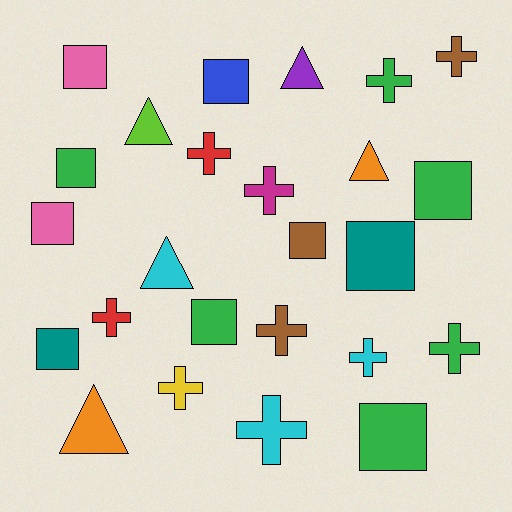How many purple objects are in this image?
There is 1 purple object.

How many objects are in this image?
There are 25 objects.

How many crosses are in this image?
There are 10 crosses.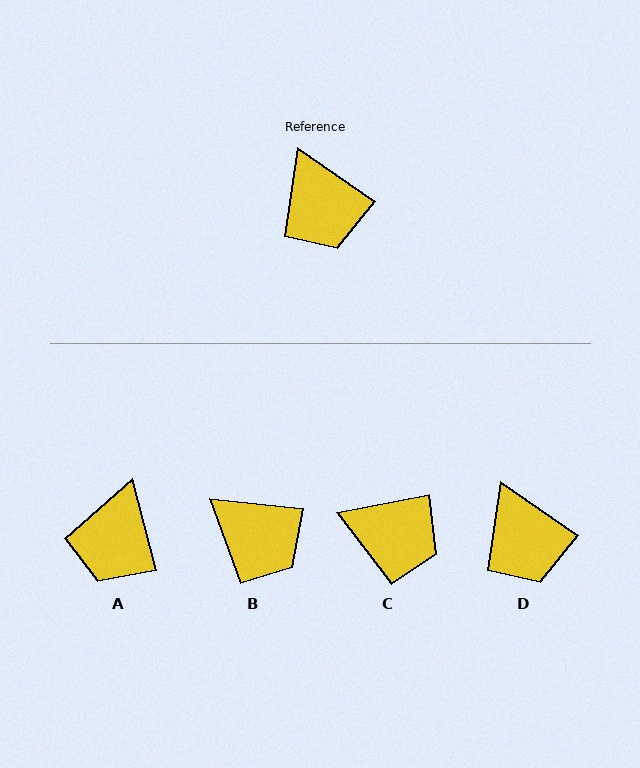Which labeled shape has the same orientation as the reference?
D.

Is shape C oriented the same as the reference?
No, it is off by about 46 degrees.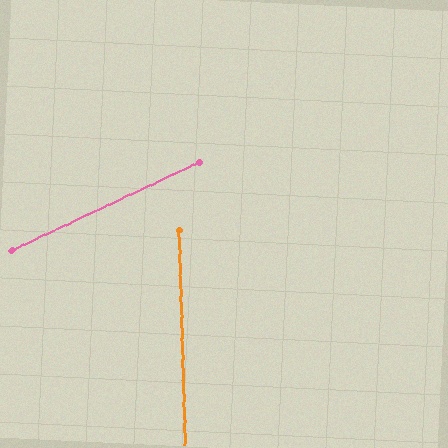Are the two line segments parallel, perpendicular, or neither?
Neither parallel nor perpendicular — they differ by about 67°.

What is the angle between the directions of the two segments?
Approximately 67 degrees.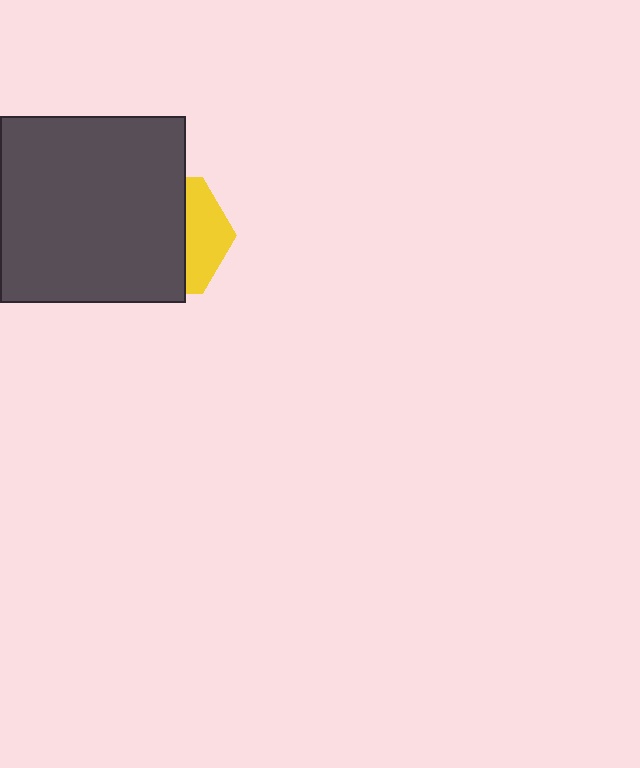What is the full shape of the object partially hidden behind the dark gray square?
The partially hidden object is a yellow hexagon.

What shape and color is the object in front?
The object in front is a dark gray square.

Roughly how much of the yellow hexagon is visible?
A small part of it is visible (roughly 34%).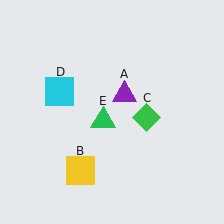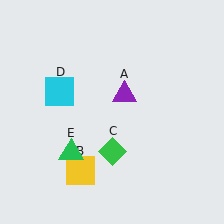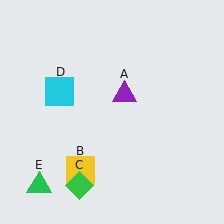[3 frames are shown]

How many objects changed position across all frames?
2 objects changed position: green diamond (object C), green triangle (object E).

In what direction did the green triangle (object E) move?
The green triangle (object E) moved down and to the left.